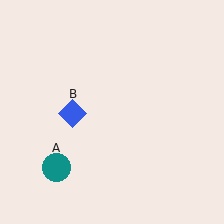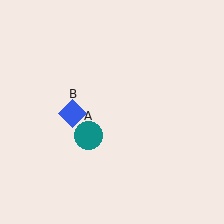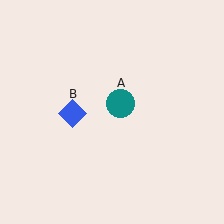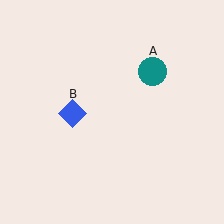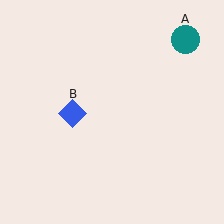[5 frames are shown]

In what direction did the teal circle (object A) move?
The teal circle (object A) moved up and to the right.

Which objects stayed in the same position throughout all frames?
Blue diamond (object B) remained stationary.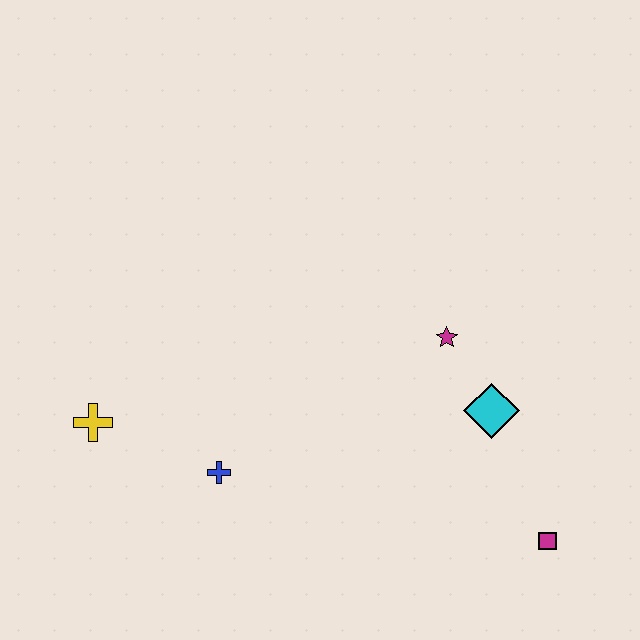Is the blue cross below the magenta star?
Yes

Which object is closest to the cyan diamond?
The magenta star is closest to the cyan diamond.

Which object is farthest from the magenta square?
The yellow cross is farthest from the magenta square.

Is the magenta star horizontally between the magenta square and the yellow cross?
Yes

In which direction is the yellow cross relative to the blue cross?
The yellow cross is to the left of the blue cross.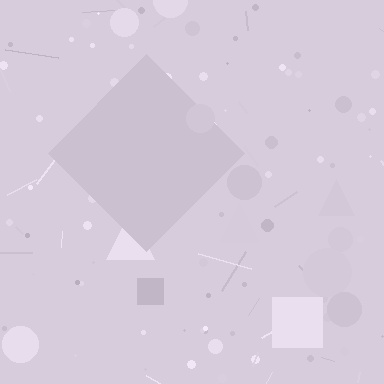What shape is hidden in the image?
A diamond is hidden in the image.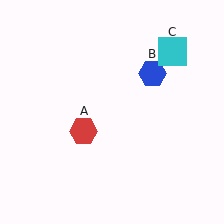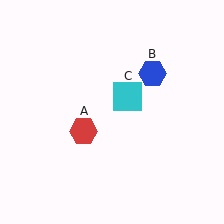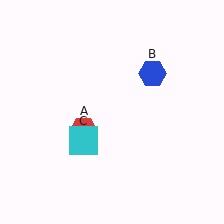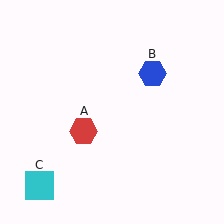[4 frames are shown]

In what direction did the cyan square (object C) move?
The cyan square (object C) moved down and to the left.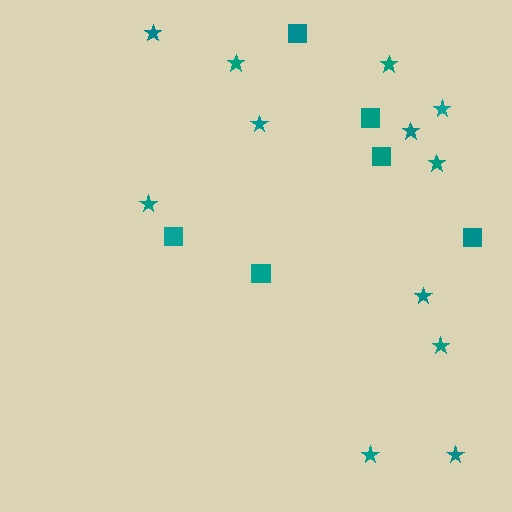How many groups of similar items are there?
There are 2 groups: one group of stars (12) and one group of squares (6).